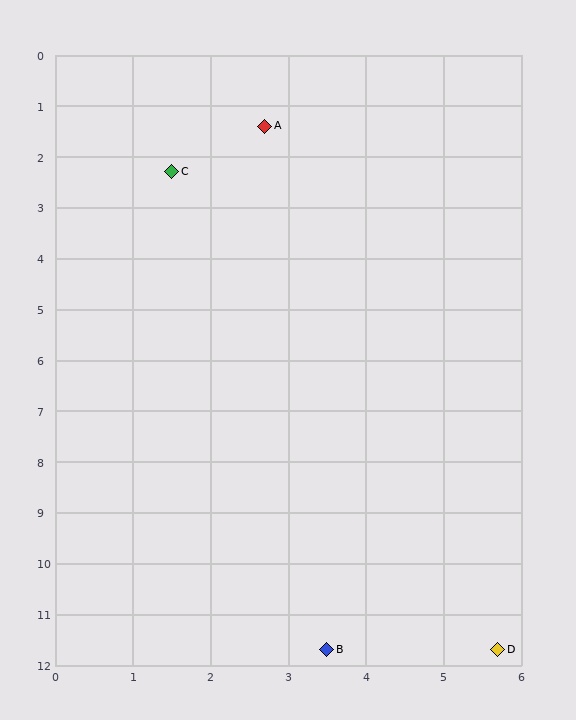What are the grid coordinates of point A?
Point A is at approximately (2.7, 1.4).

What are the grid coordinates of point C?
Point C is at approximately (1.5, 2.3).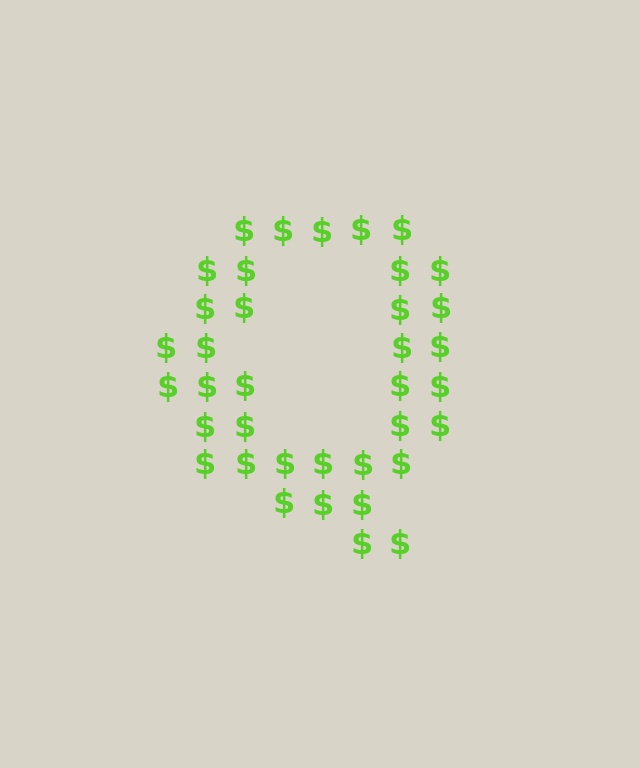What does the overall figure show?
The overall figure shows the letter Q.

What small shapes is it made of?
It is made of small dollar signs.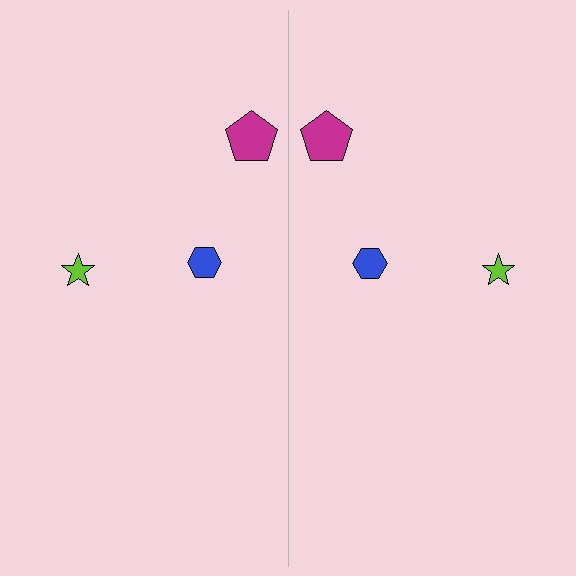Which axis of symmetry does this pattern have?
The pattern has a vertical axis of symmetry running through the center of the image.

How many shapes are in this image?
There are 6 shapes in this image.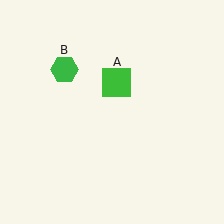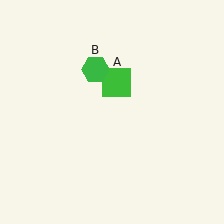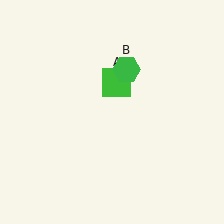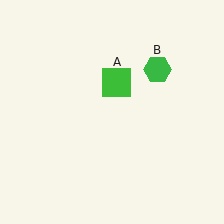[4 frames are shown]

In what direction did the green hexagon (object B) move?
The green hexagon (object B) moved right.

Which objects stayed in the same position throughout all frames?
Green square (object A) remained stationary.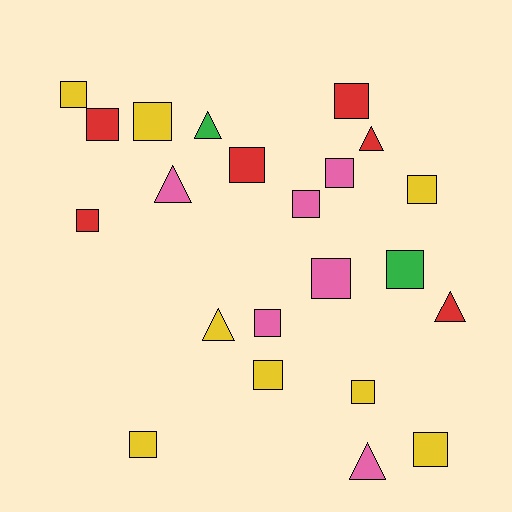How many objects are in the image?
There are 22 objects.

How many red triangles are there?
There are 2 red triangles.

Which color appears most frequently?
Yellow, with 8 objects.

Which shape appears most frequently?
Square, with 16 objects.